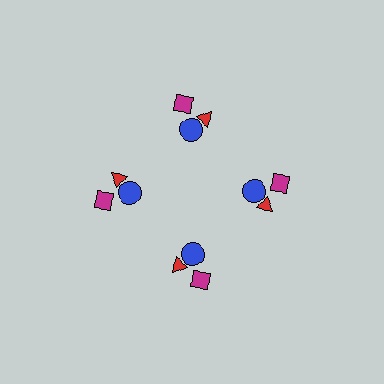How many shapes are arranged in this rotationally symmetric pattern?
There are 12 shapes, arranged in 4 groups of 3.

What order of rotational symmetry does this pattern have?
This pattern has 4-fold rotational symmetry.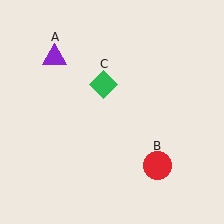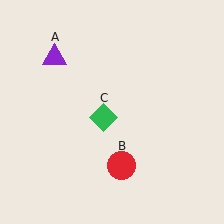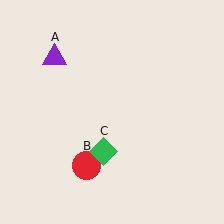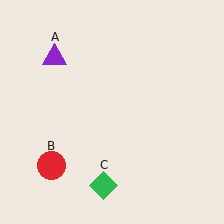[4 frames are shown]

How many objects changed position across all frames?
2 objects changed position: red circle (object B), green diamond (object C).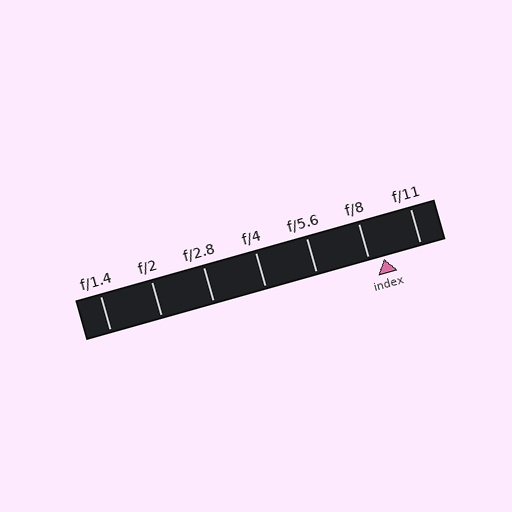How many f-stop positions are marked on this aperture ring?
There are 7 f-stop positions marked.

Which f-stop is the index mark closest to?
The index mark is closest to f/8.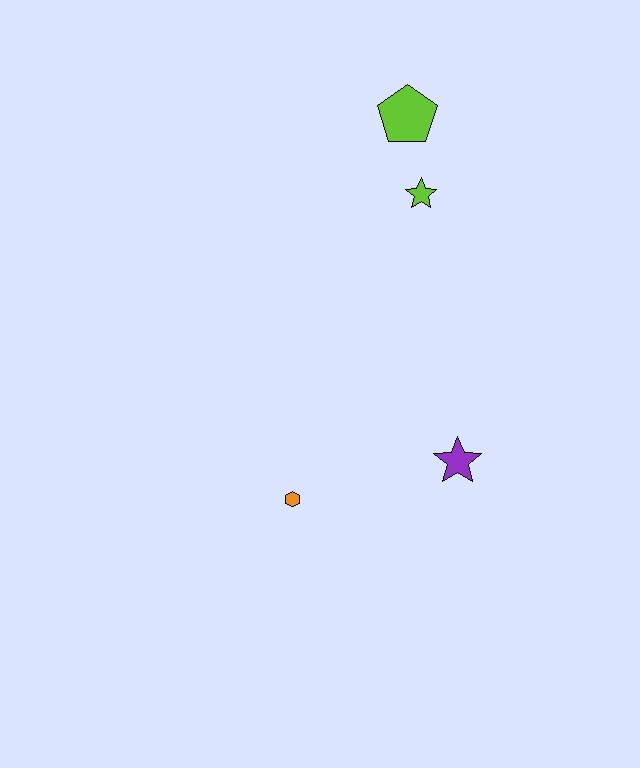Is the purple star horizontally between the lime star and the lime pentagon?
No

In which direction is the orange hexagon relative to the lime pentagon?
The orange hexagon is below the lime pentagon.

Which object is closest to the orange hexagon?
The purple star is closest to the orange hexagon.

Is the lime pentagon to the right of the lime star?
No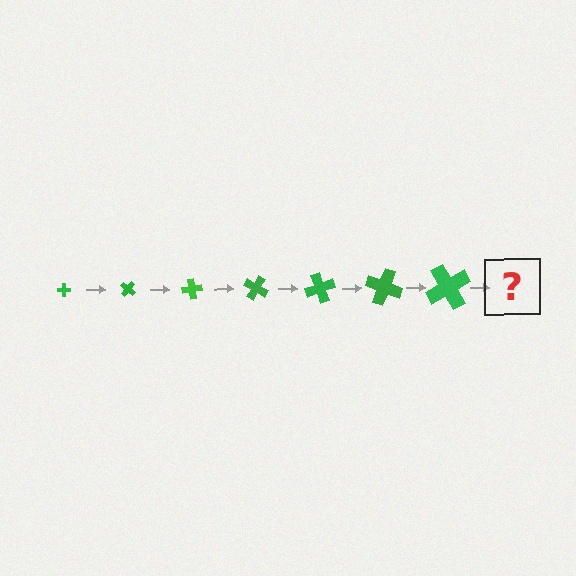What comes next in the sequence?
The next element should be a cross, larger than the previous one and rotated 280 degrees from the start.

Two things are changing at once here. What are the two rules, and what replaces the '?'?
The two rules are that the cross grows larger each step and it rotates 40 degrees each step. The '?' should be a cross, larger than the previous one and rotated 280 degrees from the start.